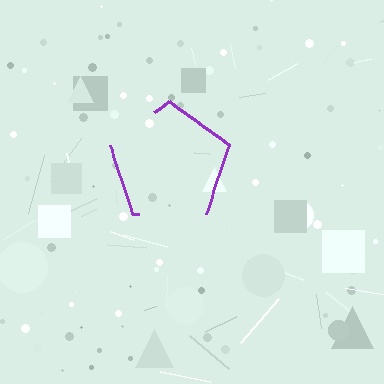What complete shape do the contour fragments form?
The contour fragments form a pentagon.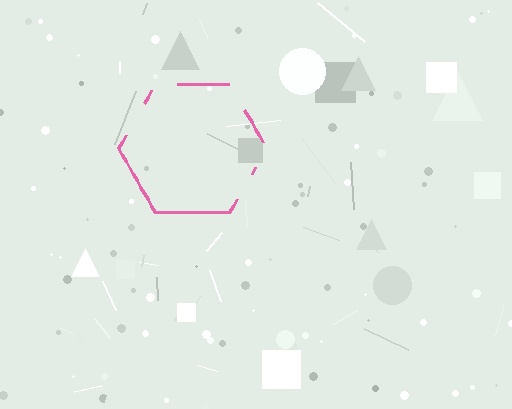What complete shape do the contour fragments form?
The contour fragments form a hexagon.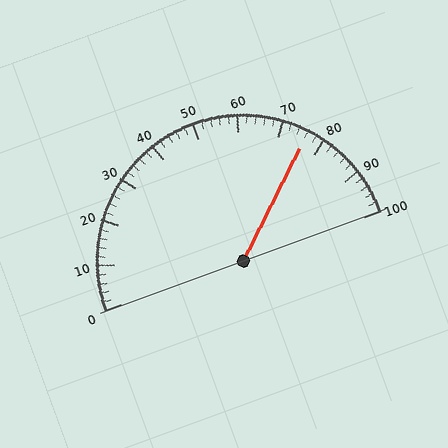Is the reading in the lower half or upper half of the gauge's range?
The reading is in the upper half of the range (0 to 100).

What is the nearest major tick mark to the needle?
The nearest major tick mark is 80.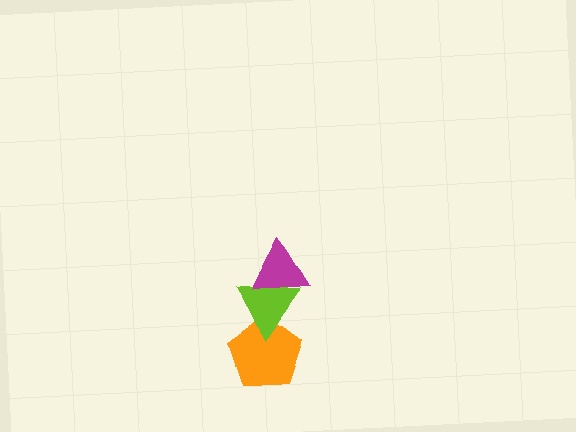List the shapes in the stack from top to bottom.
From top to bottom: the magenta triangle, the lime triangle, the orange pentagon.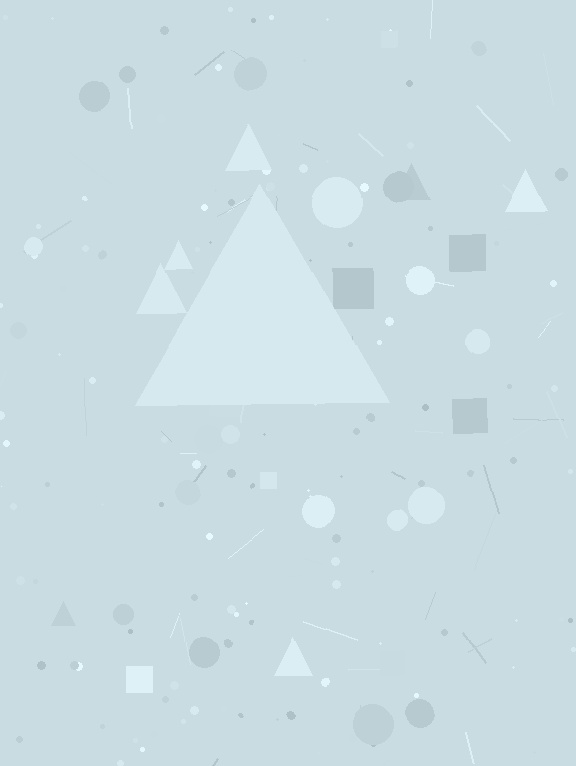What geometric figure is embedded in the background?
A triangle is embedded in the background.